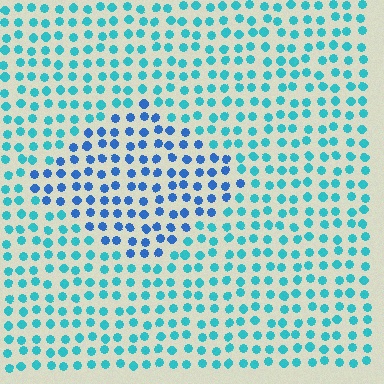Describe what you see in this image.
The image is filled with small cyan elements in a uniform arrangement. A diamond-shaped region is visible where the elements are tinted to a slightly different hue, forming a subtle color boundary.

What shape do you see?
I see a diamond.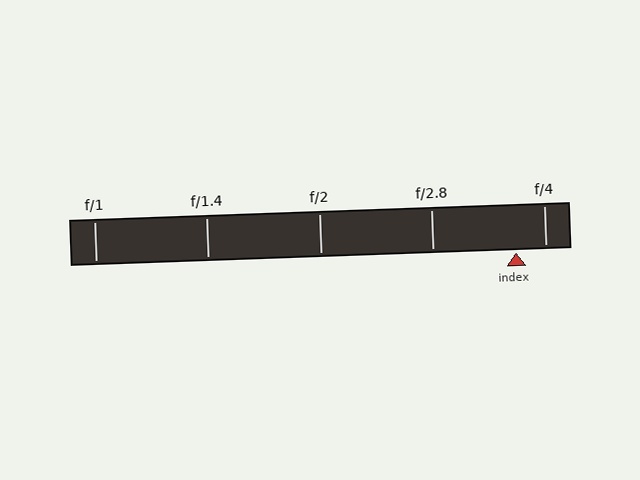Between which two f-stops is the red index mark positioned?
The index mark is between f/2.8 and f/4.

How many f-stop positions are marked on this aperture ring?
There are 5 f-stop positions marked.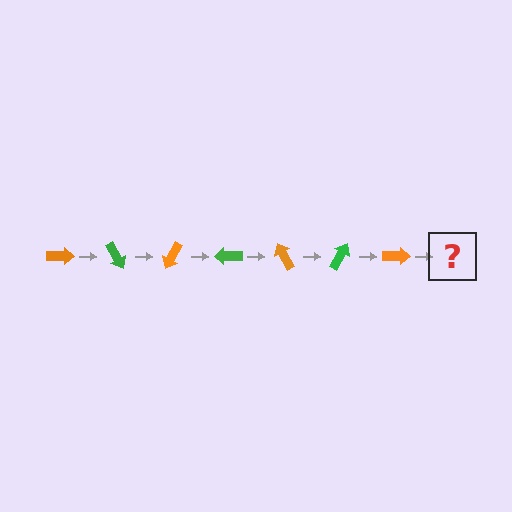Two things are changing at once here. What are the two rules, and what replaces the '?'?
The two rules are that it rotates 60 degrees each step and the color cycles through orange and green. The '?' should be a green arrow, rotated 420 degrees from the start.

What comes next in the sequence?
The next element should be a green arrow, rotated 420 degrees from the start.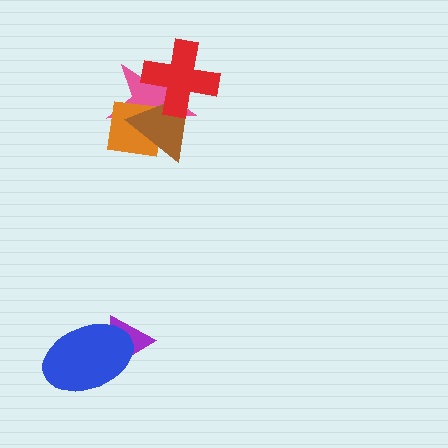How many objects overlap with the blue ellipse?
1 object overlaps with the blue ellipse.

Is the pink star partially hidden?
Yes, it is partially covered by another shape.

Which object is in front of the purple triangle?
The blue ellipse is in front of the purple triangle.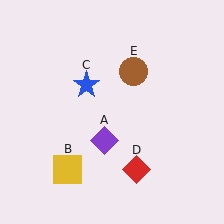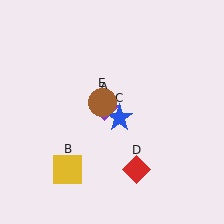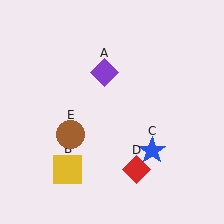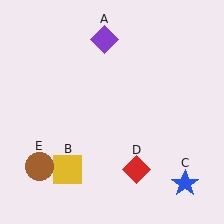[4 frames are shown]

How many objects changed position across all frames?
3 objects changed position: purple diamond (object A), blue star (object C), brown circle (object E).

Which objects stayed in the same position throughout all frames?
Yellow square (object B) and red diamond (object D) remained stationary.